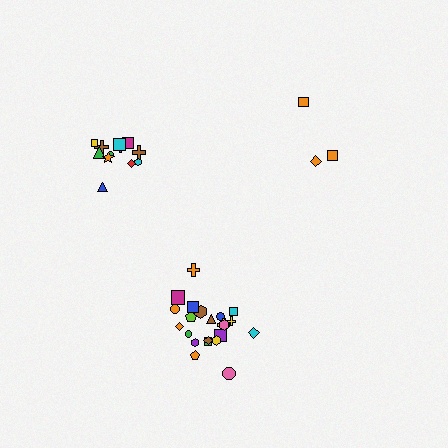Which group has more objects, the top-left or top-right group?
The top-left group.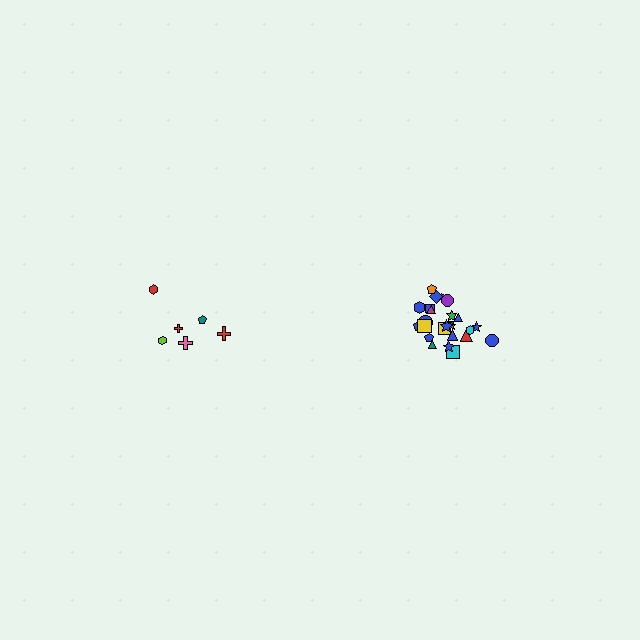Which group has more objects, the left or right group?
The right group.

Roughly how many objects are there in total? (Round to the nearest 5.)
Roughly 30 objects in total.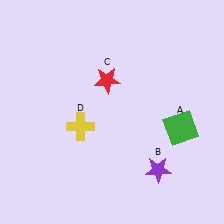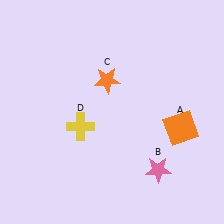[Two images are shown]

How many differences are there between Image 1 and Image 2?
There are 3 differences between the two images.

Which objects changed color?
A changed from green to orange. B changed from purple to pink. C changed from red to orange.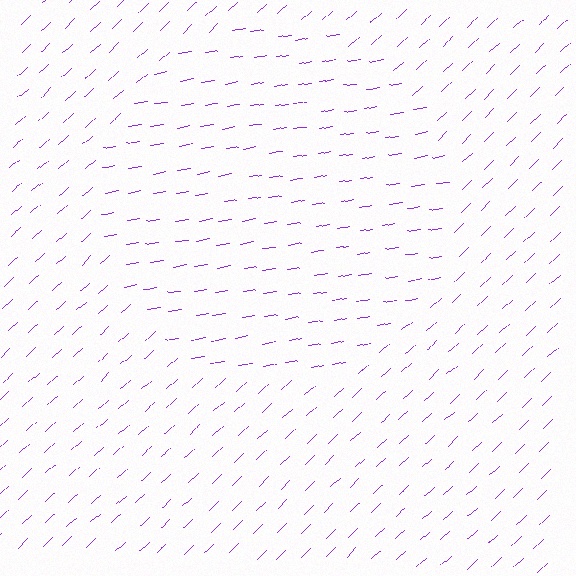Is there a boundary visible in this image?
Yes, there is a texture boundary formed by a change in line orientation.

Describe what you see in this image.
The image is filled with small purple line segments. A circle region in the image has lines oriented differently from the surrounding lines, creating a visible texture boundary.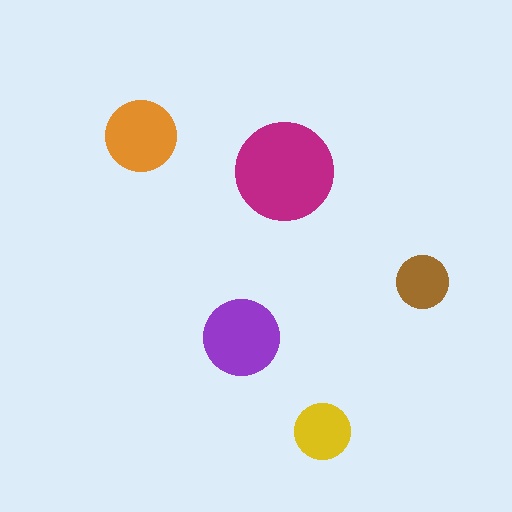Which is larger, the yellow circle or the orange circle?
The orange one.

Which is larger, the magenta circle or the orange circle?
The magenta one.